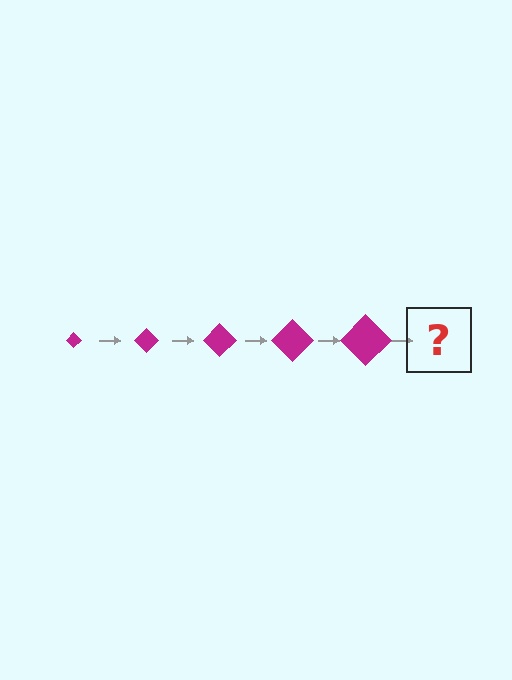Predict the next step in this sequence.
The next step is a magenta diamond, larger than the previous one.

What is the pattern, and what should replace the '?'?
The pattern is that the diamond gets progressively larger each step. The '?' should be a magenta diamond, larger than the previous one.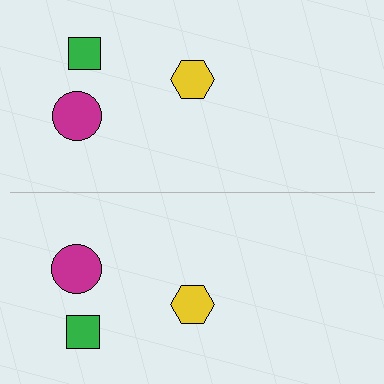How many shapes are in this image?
There are 6 shapes in this image.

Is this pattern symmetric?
Yes, this pattern has bilateral (reflection) symmetry.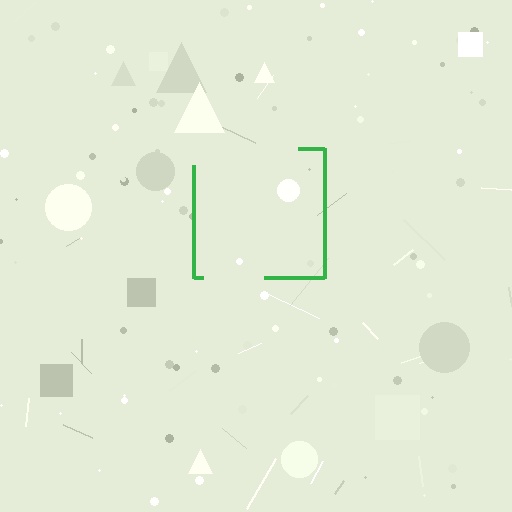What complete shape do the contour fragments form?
The contour fragments form a square.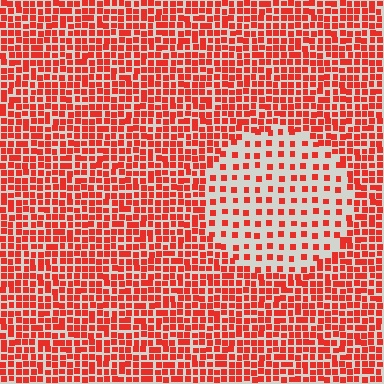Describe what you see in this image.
The image contains small red elements arranged at two different densities. A circle-shaped region is visible where the elements are less densely packed than the surrounding area.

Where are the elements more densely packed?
The elements are more densely packed outside the circle boundary.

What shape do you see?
I see a circle.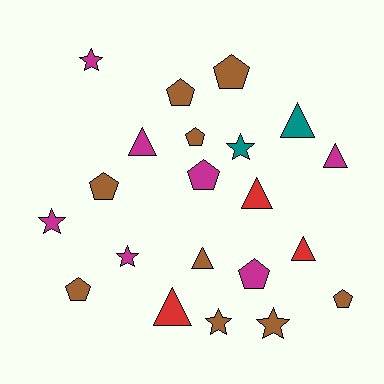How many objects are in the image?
There are 21 objects.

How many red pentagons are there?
There are no red pentagons.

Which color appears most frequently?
Brown, with 9 objects.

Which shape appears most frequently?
Pentagon, with 8 objects.